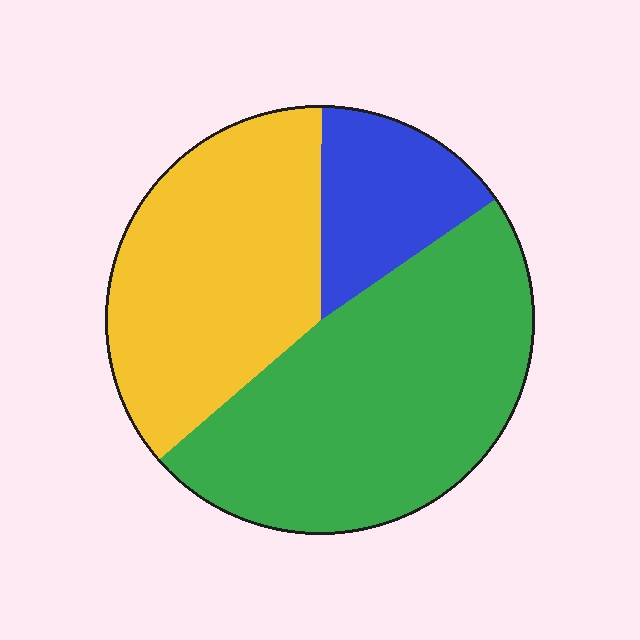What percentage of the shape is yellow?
Yellow takes up about three eighths (3/8) of the shape.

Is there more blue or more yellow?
Yellow.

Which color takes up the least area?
Blue, at roughly 15%.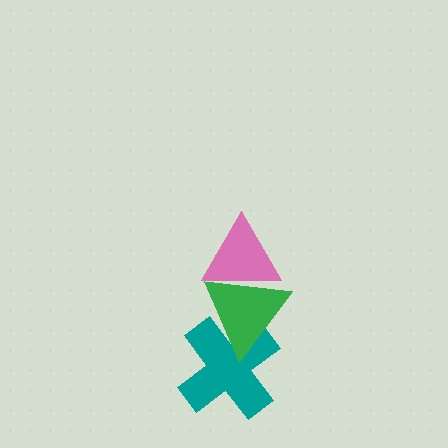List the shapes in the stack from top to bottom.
From top to bottom: the pink triangle, the green triangle, the teal cross.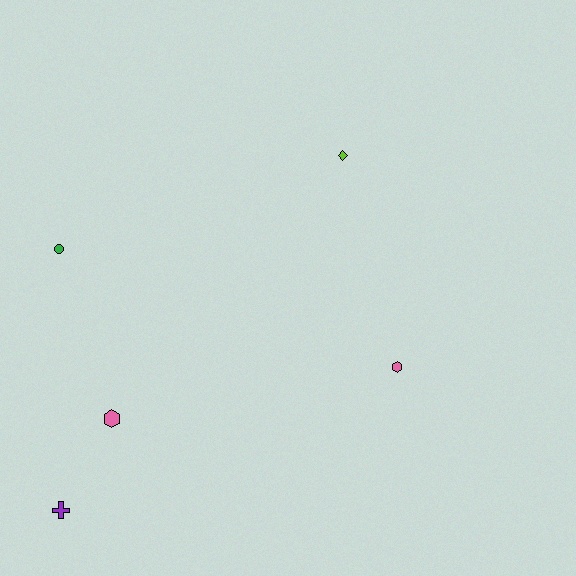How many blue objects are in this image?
There are no blue objects.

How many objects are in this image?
There are 5 objects.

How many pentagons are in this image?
There are no pentagons.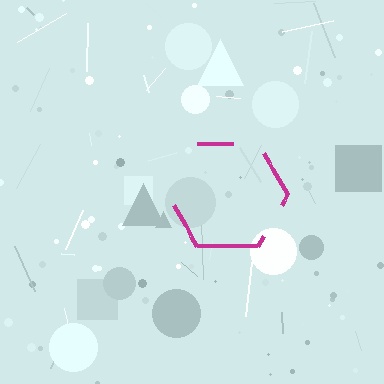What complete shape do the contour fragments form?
The contour fragments form a hexagon.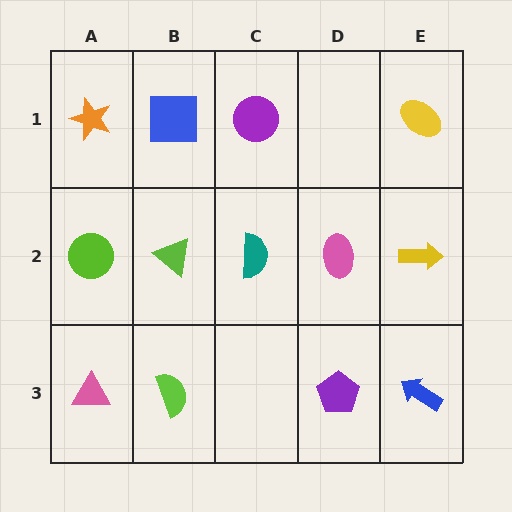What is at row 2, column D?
A pink ellipse.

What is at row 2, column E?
A yellow arrow.